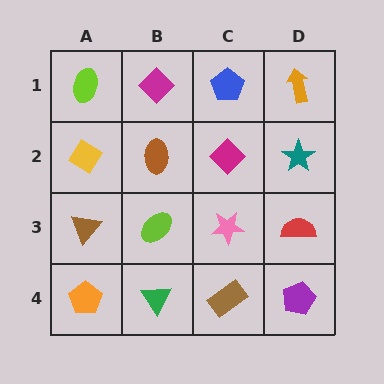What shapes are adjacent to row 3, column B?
A brown ellipse (row 2, column B), a green triangle (row 4, column B), a brown triangle (row 3, column A), a pink star (row 3, column C).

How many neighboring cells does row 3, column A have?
3.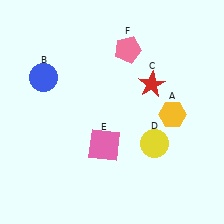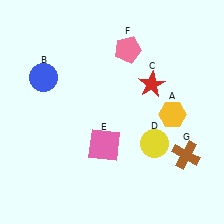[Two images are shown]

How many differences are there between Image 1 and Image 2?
There is 1 difference between the two images.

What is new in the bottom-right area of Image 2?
A brown cross (G) was added in the bottom-right area of Image 2.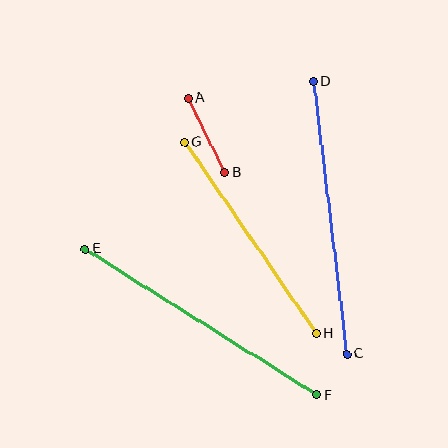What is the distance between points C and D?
The distance is approximately 274 pixels.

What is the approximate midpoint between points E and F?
The midpoint is at approximately (201, 322) pixels.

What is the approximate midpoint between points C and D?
The midpoint is at approximately (330, 218) pixels.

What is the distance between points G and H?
The distance is approximately 233 pixels.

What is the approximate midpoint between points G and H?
The midpoint is at approximately (251, 238) pixels.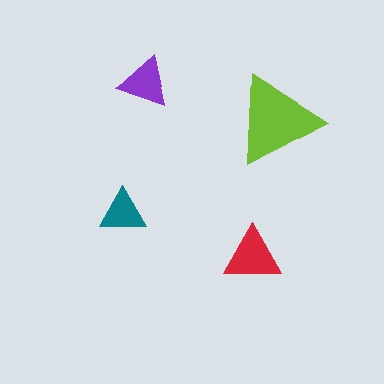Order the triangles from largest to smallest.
the lime one, the red one, the purple one, the teal one.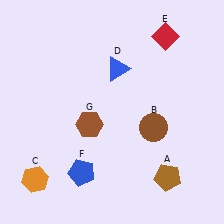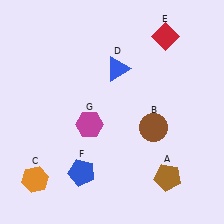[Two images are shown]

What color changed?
The hexagon (G) changed from brown in Image 1 to magenta in Image 2.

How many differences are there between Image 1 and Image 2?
There is 1 difference between the two images.